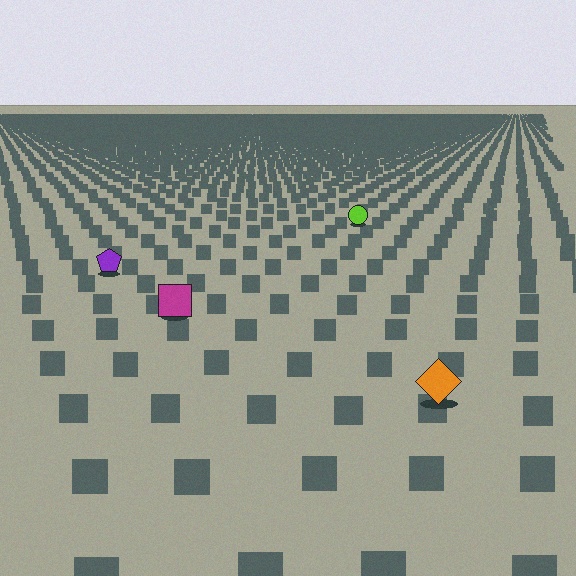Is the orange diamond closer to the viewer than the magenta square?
Yes. The orange diamond is closer — you can tell from the texture gradient: the ground texture is coarser near it.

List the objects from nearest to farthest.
From nearest to farthest: the orange diamond, the magenta square, the purple pentagon, the lime circle.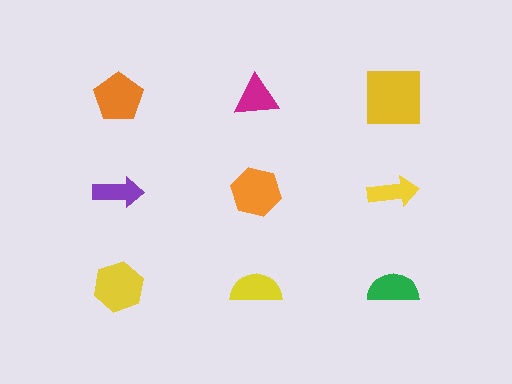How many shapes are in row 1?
3 shapes.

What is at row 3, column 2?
A yellow semicircle.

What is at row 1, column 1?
An orange pentagon.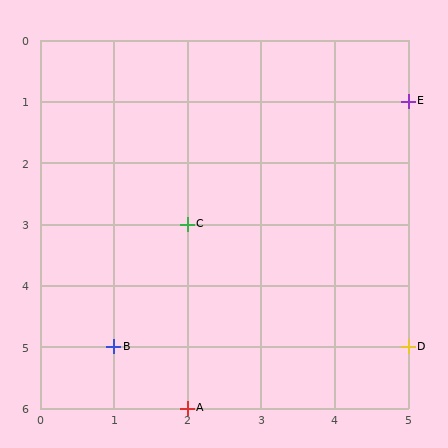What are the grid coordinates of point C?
Point C is at grid coordinates (2, 3).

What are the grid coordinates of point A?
Point A is at grid coordinates (2, 6).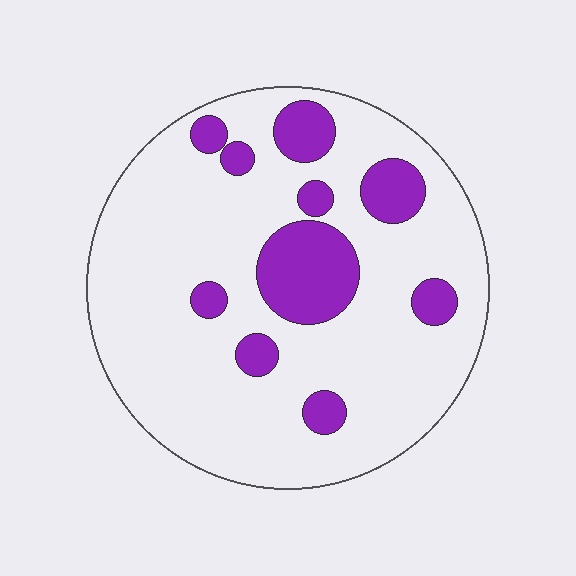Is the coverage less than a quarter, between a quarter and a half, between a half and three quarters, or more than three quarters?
Less than a quarter.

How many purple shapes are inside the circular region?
10.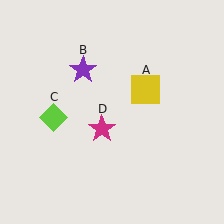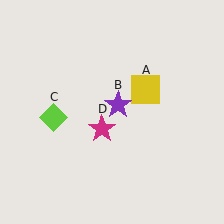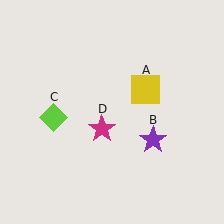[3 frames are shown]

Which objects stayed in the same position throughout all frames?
Yellow square (object A) and lime diamond (object C) and magenta star (object D) remained stationary.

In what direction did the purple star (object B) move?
The purple star (object B) moved down and to the right.